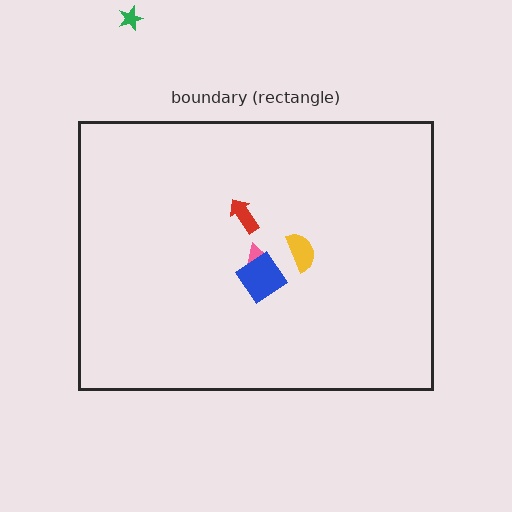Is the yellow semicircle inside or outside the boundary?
Inside.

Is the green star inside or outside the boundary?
Outside.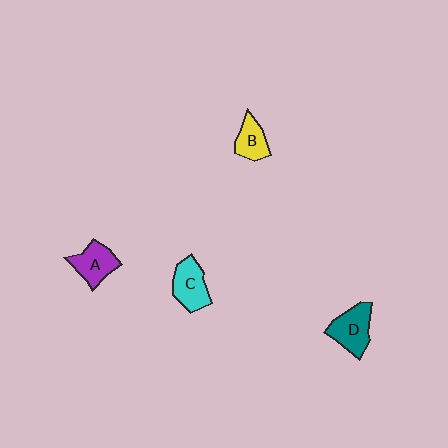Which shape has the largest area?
Shape D (teal).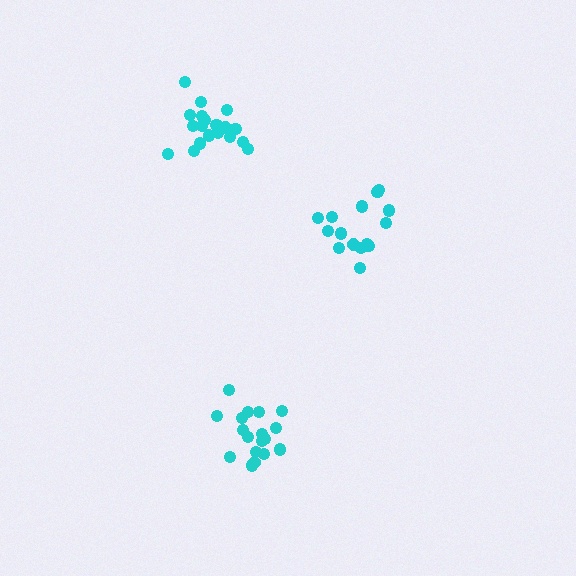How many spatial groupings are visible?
There are 3 spatial groupings.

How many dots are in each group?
Group 1: 20 dots, Group 2: 15 dots, Group 3: 20 dots (55 total).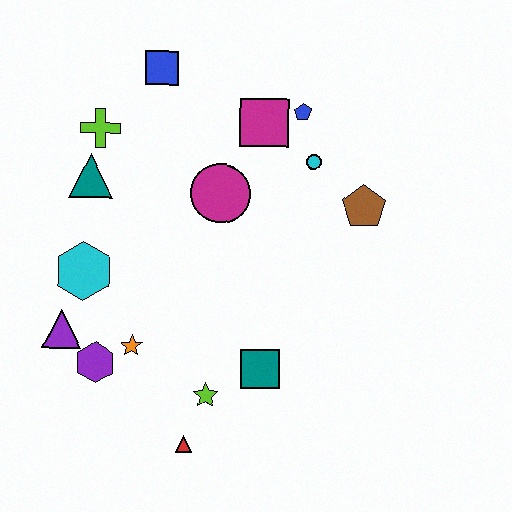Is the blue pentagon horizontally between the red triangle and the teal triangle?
No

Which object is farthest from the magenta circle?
The red triangle is farthest from the magenta circle.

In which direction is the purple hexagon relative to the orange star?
The purple hexagon is to the left of the orange star.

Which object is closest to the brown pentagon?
The cyan circle is closest to the brown pentagon.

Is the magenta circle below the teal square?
No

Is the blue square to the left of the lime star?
Yes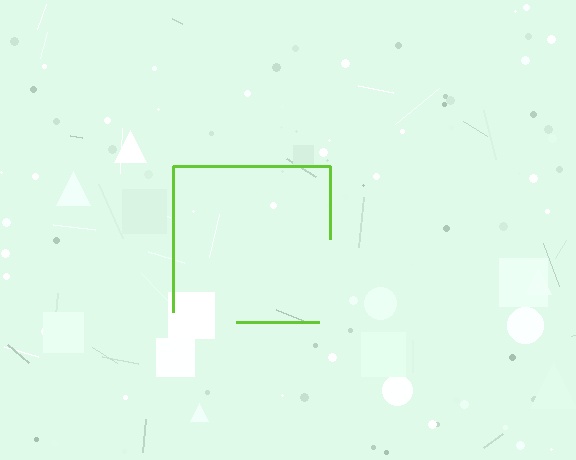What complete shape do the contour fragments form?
The contour fragments form a square.